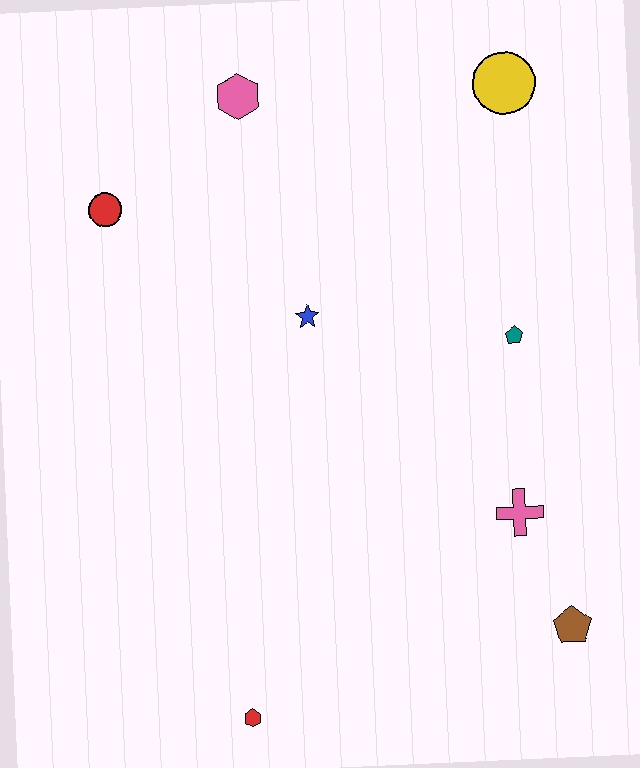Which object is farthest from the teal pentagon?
The red hexagon is farthest from the teal pentagon.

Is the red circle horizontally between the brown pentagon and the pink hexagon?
No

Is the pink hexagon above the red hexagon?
Yes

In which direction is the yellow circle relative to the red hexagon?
The yellow circle is above the red hexagon.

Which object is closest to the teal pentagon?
The pink cross is closest to the teal pentagon.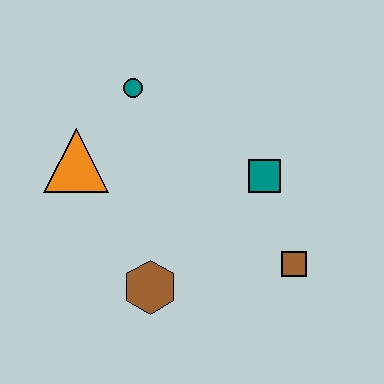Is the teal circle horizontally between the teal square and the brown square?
No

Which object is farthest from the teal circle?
The brown square is farthest from the teal circle.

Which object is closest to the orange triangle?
The teal circle is closest to the orange triangle.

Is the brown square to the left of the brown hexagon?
No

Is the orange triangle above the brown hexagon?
Yes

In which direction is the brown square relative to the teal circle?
The brown square is below the teal circle.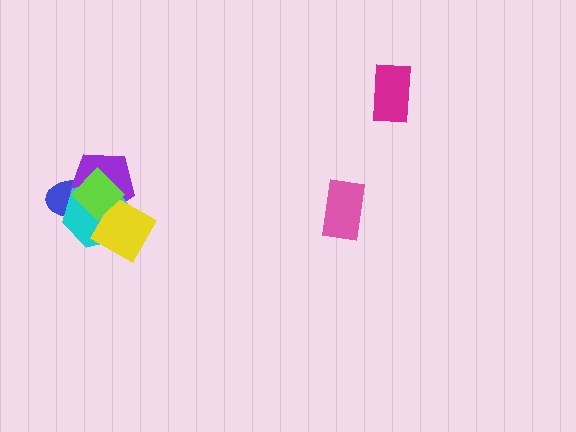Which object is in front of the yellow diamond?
The lime diamond is in front of the yellow diamond.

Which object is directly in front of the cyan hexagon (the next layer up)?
The yellow diamond is directly in front of the cyan hexagon.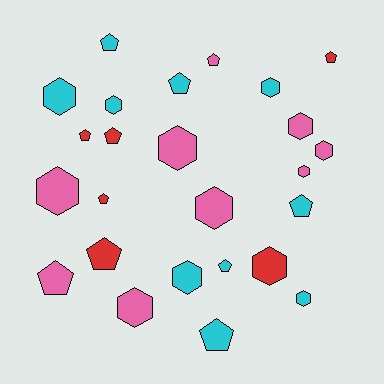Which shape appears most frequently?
Hexagon, with 13 objects.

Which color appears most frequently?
Cyan, with 10 objects.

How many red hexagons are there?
There is 1 red hexagon.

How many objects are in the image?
There are 25 objects.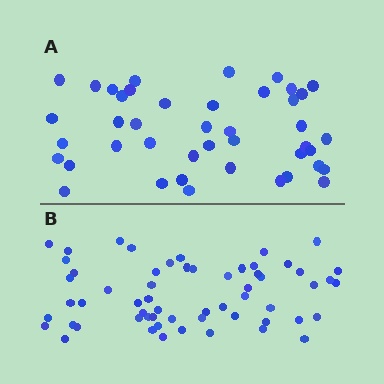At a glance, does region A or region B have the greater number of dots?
Region B (the bottom region) has more dots.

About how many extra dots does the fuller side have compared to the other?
Region B has approximately 15 more dots than region A.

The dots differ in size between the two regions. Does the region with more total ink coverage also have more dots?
No. Region A has more total ink coverage because its dots are larger, but region B actually contains more individual dots. Total area can be misleading — the number of items is what matters here.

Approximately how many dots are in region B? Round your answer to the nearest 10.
About 60 dots. (The exact count is 59, which rounds to 60.)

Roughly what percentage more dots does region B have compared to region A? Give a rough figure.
About 35% more.